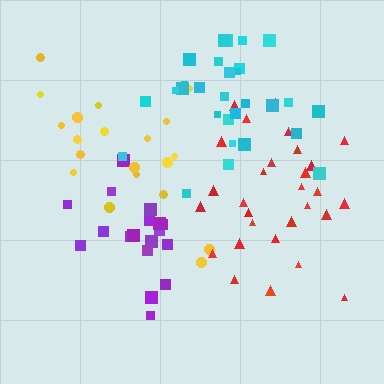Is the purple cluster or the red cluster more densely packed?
Purple.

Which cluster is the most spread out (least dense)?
Yellow.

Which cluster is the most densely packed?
Purple.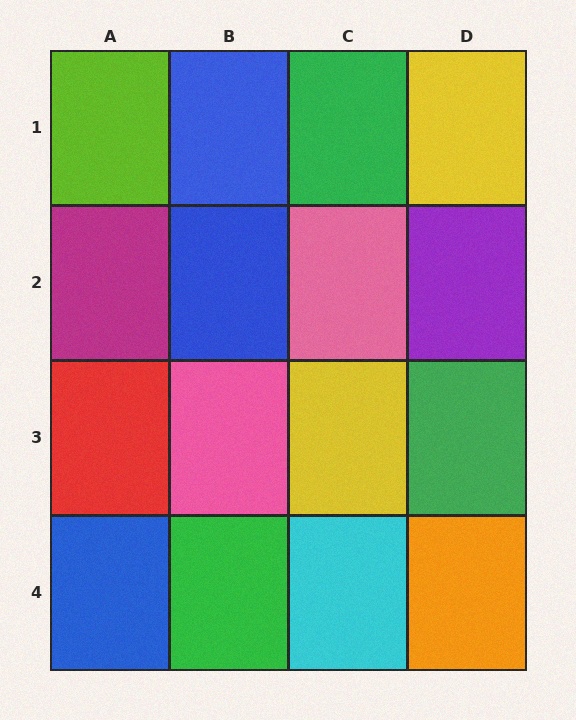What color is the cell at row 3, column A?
Red.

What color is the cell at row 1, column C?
Green.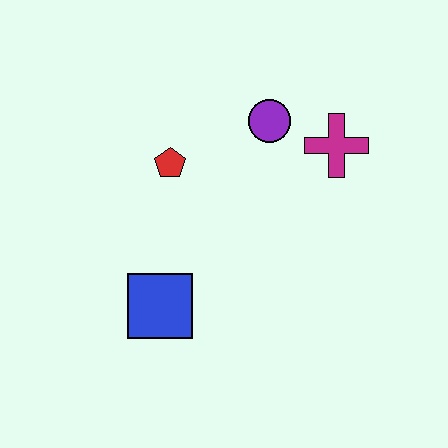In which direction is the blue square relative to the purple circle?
The blue square is below the purple circle.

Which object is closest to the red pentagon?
The purple circle is closest to the red pentagon.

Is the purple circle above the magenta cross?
Yes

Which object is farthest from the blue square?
The magenta cross is farthest from the blue square.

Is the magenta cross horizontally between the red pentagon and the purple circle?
No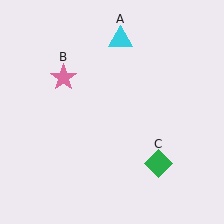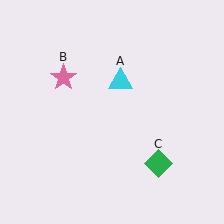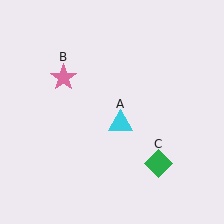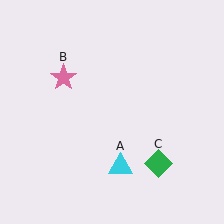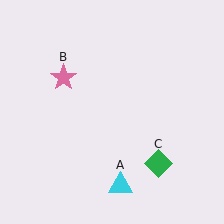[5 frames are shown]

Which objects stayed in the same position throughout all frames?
Pink star (object B) and green diamond (object C) remained stationary.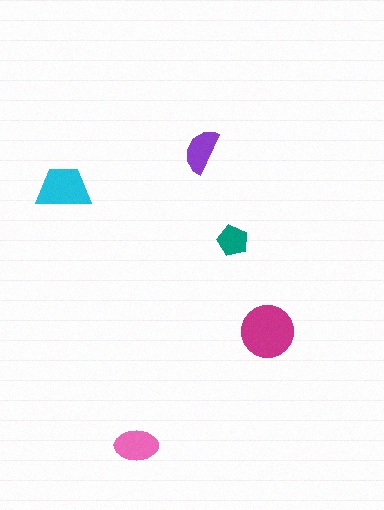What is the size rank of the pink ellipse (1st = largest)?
3rd.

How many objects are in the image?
There are 5 objects in the image.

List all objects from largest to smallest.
The magenta circle, the cyan trapezoid, the pink ellipse, the purple semicircle, the teal pentagon.